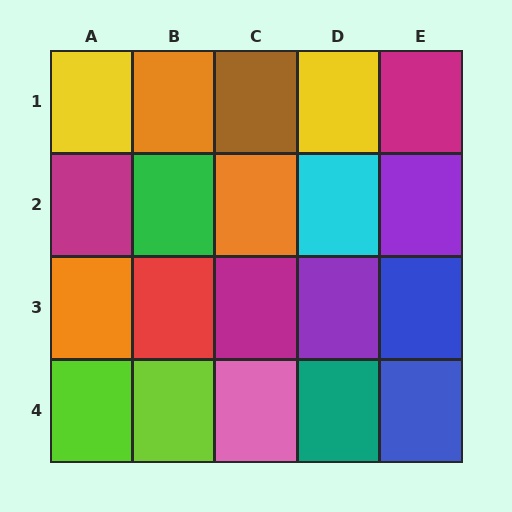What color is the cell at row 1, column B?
Orange.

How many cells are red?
1 cell is red.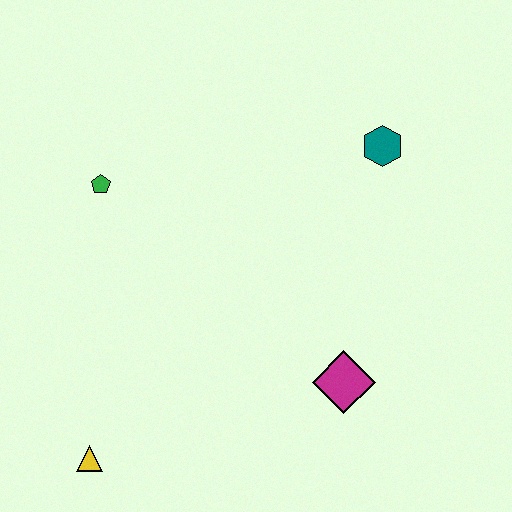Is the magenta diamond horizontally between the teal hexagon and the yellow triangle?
Yes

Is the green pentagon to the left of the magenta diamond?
Yes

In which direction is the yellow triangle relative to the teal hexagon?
The yellow triangle is below the teal hexagon.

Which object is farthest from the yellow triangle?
The teal hexagon is farthest from the yellow triangle.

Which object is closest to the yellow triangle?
The magenta diamond is closest to the yellow triangle.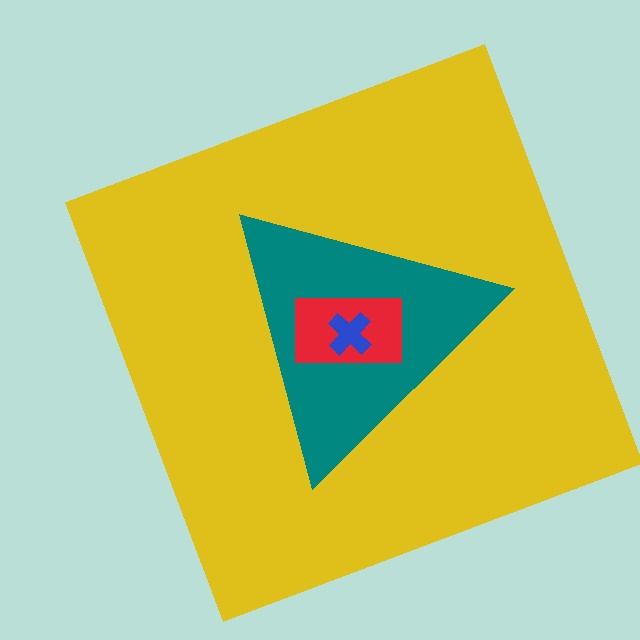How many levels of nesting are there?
4.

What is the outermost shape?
The yellow square.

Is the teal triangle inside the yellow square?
Yes.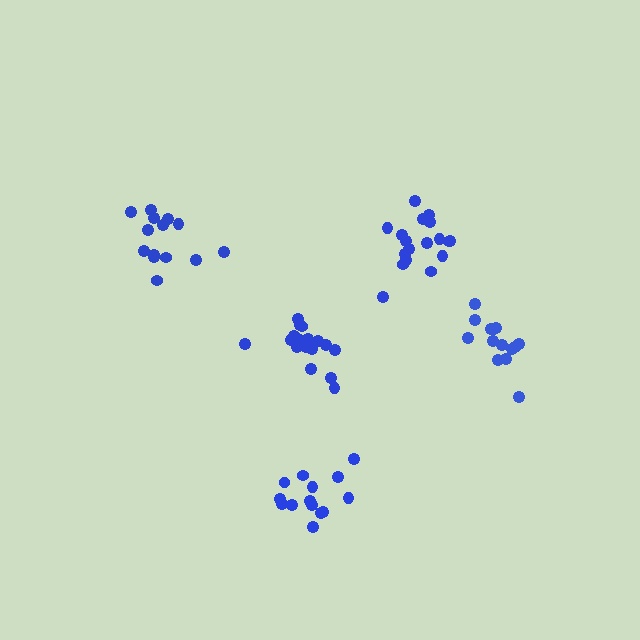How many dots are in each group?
Group 1: 14 dots, Group 2: 18 dots, Group 3: 18 dots, Group 4: 14 dots, Group 5: 14 dots (78 total).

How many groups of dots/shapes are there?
There are 5 groups.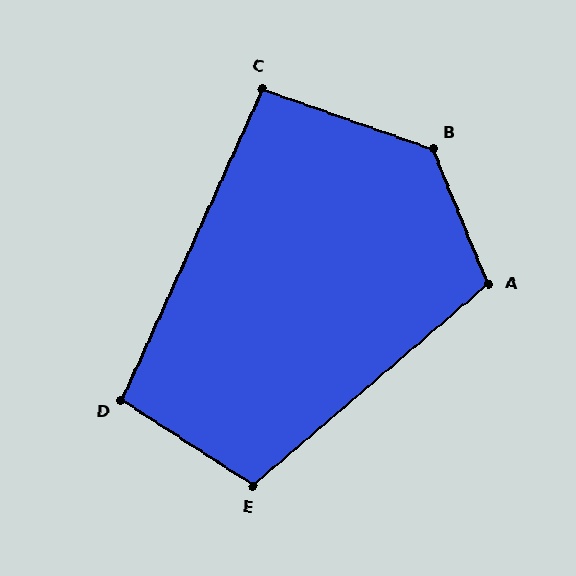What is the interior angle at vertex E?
Approximately 106 degrees (obtuse).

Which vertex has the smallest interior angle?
C, at approximately 95 degrees.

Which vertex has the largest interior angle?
B, at approximately 132 degrees.